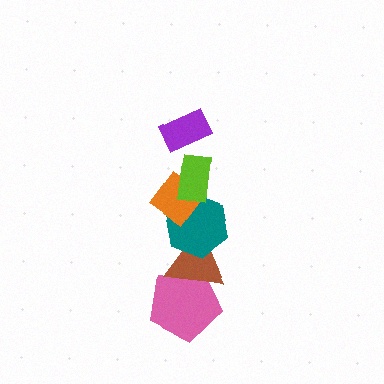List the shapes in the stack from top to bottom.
From top to bottom: the purple rectangle, the lime rectangle, the orange diamond, the teal hexagon, the brown triangle, the pink pentagon.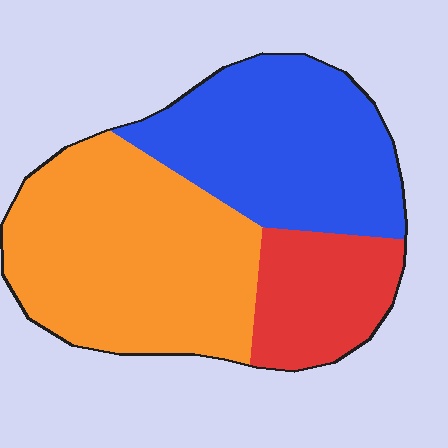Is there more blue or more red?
Blue.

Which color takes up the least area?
Red, at roughly 20%.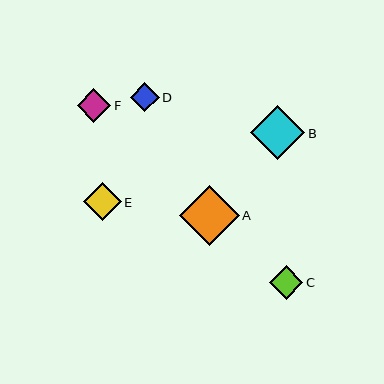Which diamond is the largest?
Diamond A is the largest with a size of approximately 59 pixels.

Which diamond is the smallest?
Diamond D is the smallest with a size of approximately 29 pixels.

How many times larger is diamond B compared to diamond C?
Diamond B is approximately 1.6 times the size of diamond C.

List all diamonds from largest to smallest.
From largest to smallest: A, B, E, F, C, D.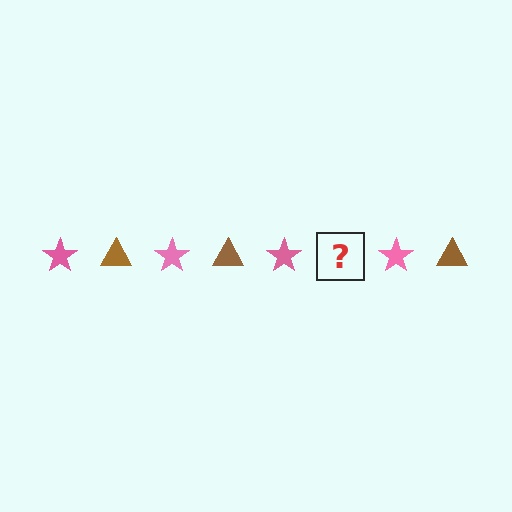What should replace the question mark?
The question mark should be replaced with a brown triangle.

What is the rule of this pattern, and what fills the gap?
The rule is that the pattern alternates between pink star and brown triangle. The gap should be filled with a brown triangle.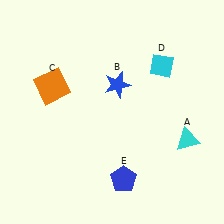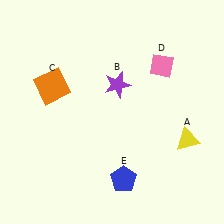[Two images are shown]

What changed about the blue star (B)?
In Image 1, B is blue. In Image 2, it changed to purple.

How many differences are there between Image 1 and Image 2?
There are 3 differences between the two images.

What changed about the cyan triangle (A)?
In Image 1, A is cyan. In Image 2, it changed to yellow.